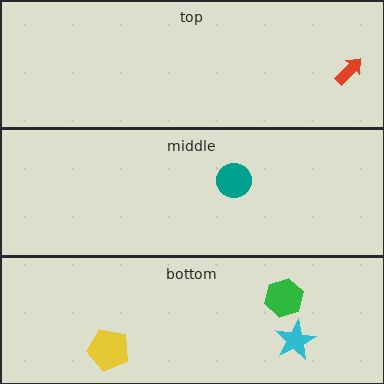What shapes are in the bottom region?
The green hexagon, the yellow pentagon, the cyan star.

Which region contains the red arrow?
The top region.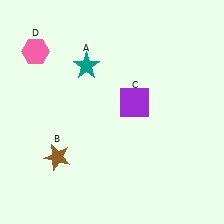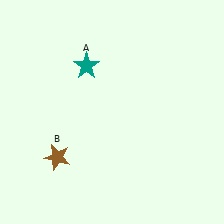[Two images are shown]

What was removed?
The pink hexagon (D), the purple square (C) were removed in Image 2.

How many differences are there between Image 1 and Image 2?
There are 2 differences between the two images.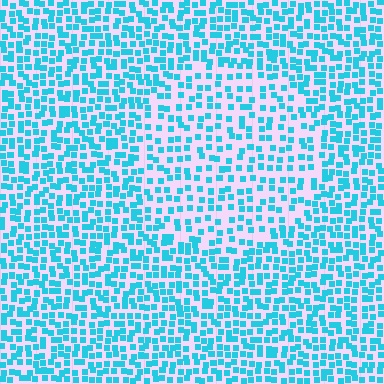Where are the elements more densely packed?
The elements are more densely packed outside the circle boundary.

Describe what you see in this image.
The image contains small cyan elements arranged at two different densities. A circle-shaped region is visible where the elements are less densely packed than the surrounding area.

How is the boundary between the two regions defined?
The boundary is defined by a change in element density (approximately 1.6x ratio). All elements are the same color, size, and shape.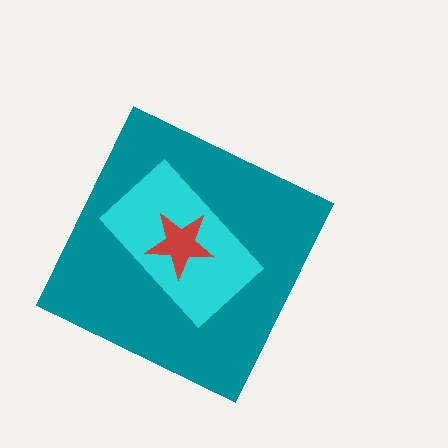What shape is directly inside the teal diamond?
The cyan rectangle.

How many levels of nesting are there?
3.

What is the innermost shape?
The red star.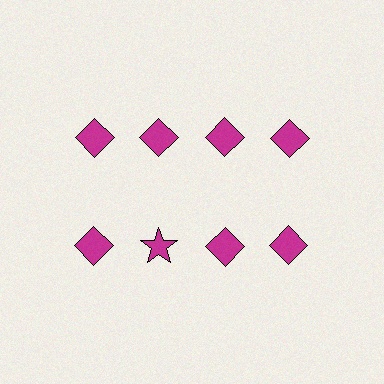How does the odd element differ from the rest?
It has a different shape: star instead of diamond.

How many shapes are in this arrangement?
There are 8 shapes arranged in a grid pattern.